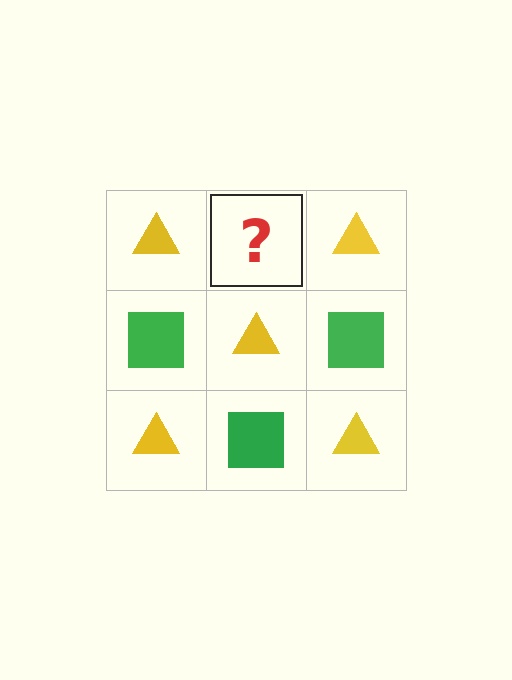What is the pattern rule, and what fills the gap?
The rule is that it alternates yellow triangle and green square in a checkerboard pattern. The gap should be filled with a green square.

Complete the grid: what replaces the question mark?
The question mark should be replaced with a green square.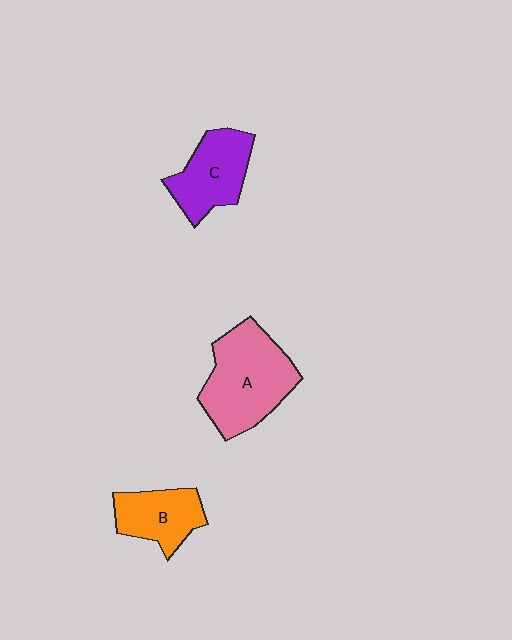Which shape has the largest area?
Shape A (pink).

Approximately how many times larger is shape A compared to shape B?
Approximately 1.7 times.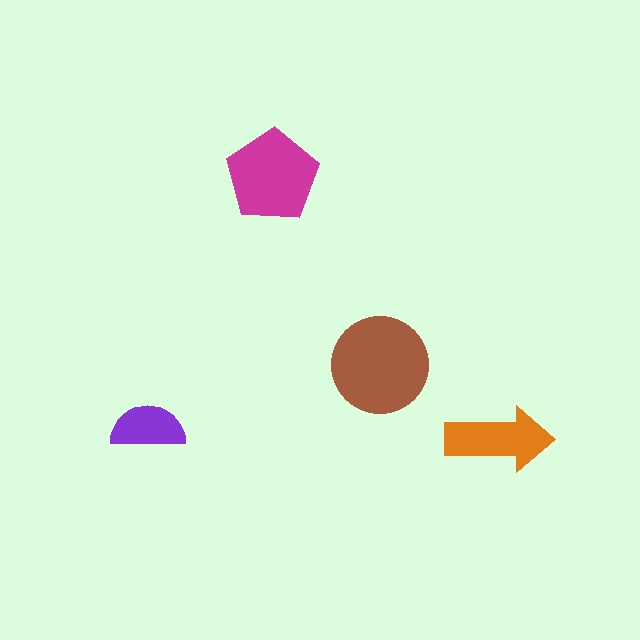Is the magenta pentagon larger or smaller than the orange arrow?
Larger.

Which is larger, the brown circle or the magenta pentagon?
The brown circle.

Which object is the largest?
The brown circle.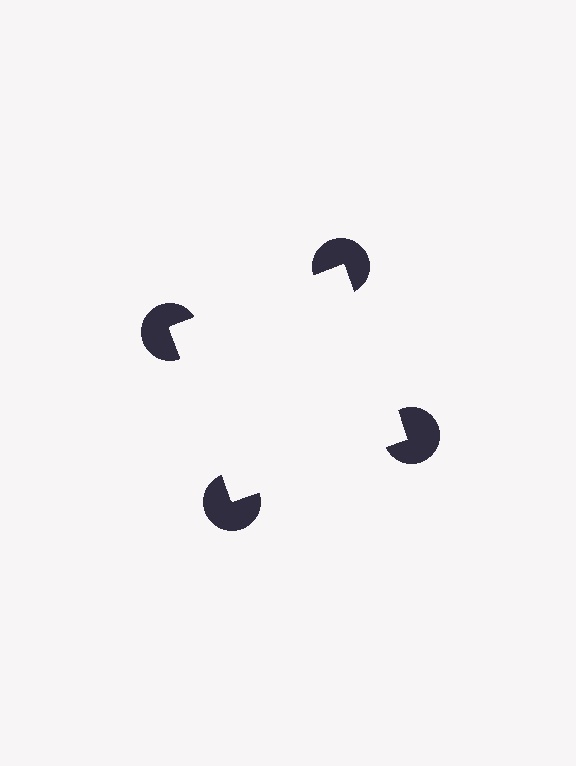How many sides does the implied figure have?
4 sides.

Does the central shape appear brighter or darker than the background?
It typically appears slightly brighter than the background, even though no actual brightness change is drawn.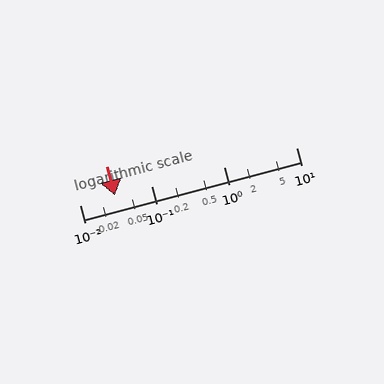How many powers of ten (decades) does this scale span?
The scale spans 3 decades, from 0.01 to 10.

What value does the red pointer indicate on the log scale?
The pointer indicates approximately 0.031.